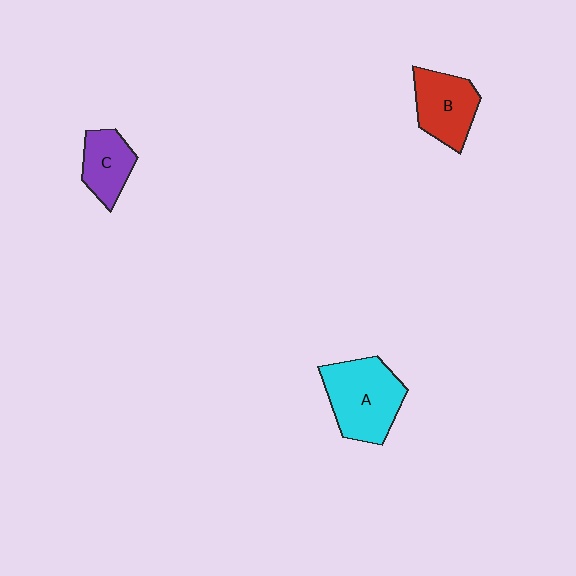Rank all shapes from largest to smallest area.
From largest to smallest: A (cyan), B (red), C (purple).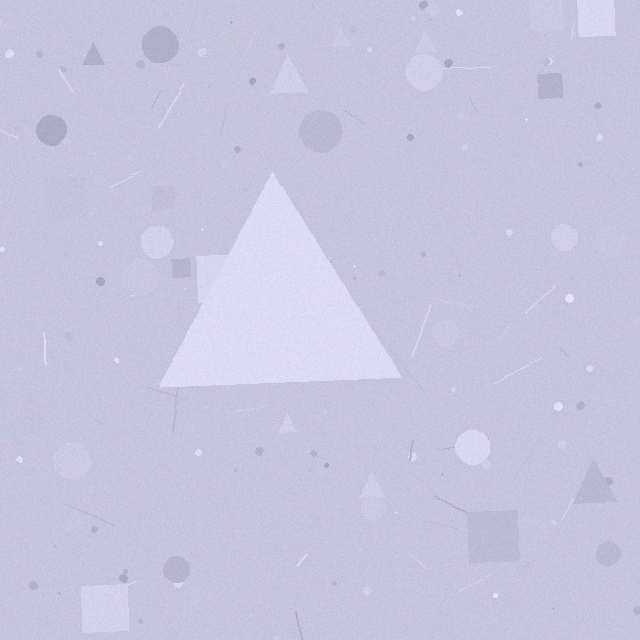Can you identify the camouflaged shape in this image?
The camouflaged shape is a triangle.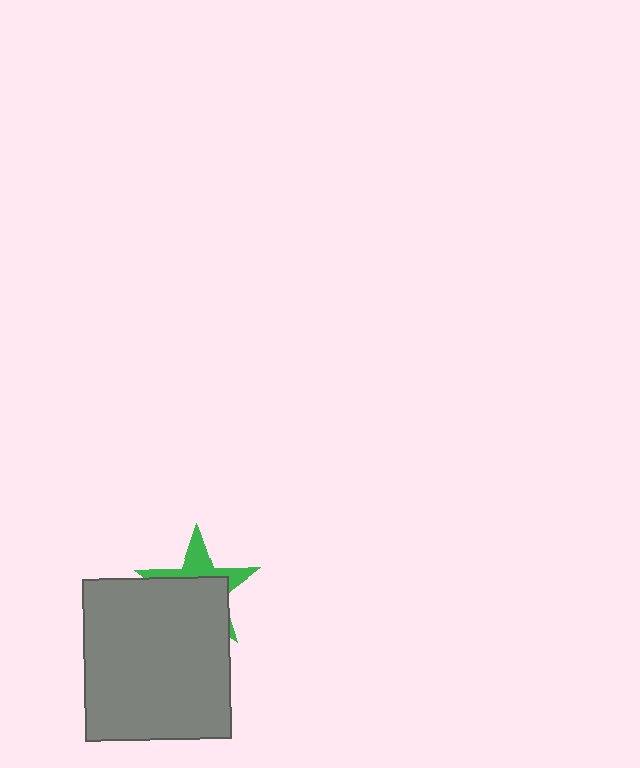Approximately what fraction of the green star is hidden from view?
Roughly 63% of the green star is hidden behind the gray rectangle.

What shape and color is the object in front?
The object in front is a gray rectangle.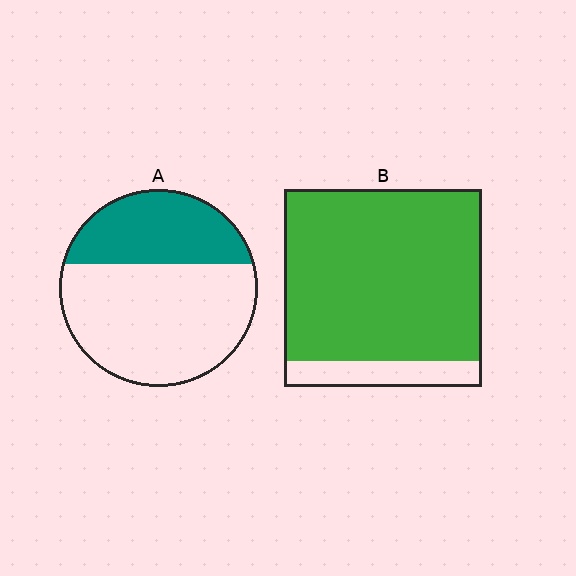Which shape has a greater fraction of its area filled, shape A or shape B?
Shape B.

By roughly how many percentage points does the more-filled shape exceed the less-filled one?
By roughly 50 percentage points (B over A).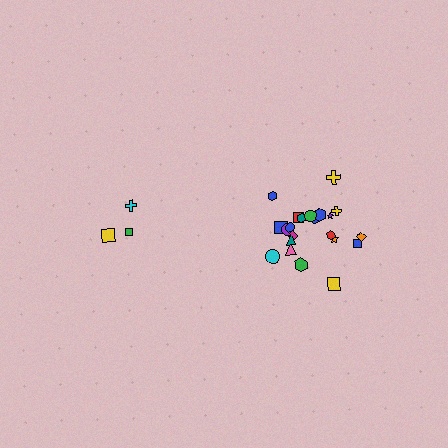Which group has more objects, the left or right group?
The right group.